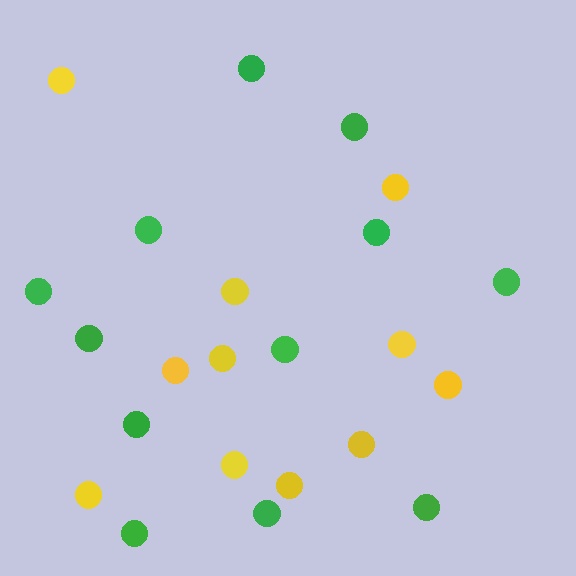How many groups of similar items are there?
There are 2 groups: one group of yellow circles (11) and one group of green circles (12).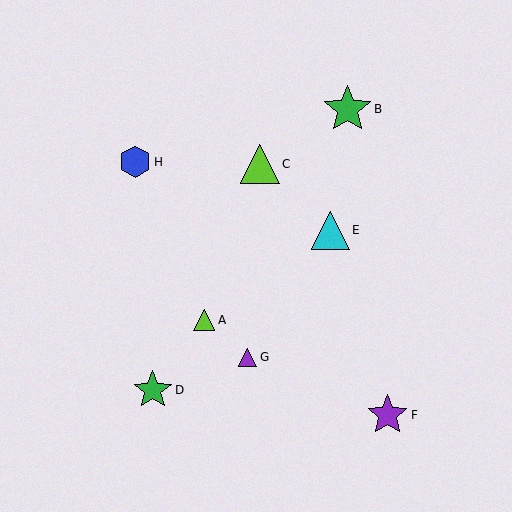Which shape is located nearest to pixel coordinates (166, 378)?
The green star (labeled D) at (153, 390) is nearest to that location.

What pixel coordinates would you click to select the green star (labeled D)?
Click at (153, 390) to select the green star D.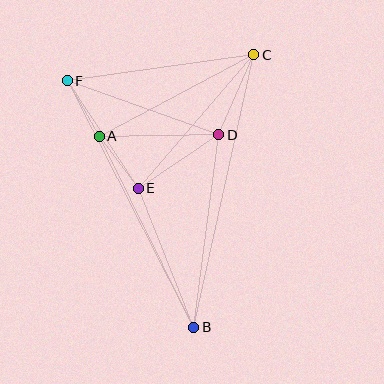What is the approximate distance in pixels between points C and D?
The distance between C and D is approximately 87 pixels.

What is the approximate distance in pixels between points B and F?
The distance between B and F is approximately 277 pixels.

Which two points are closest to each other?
Points A and F are closest to each other.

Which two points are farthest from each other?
Points B and C are farthest from each other.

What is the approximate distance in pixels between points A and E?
The distance between A and E is approximately 65 pixels.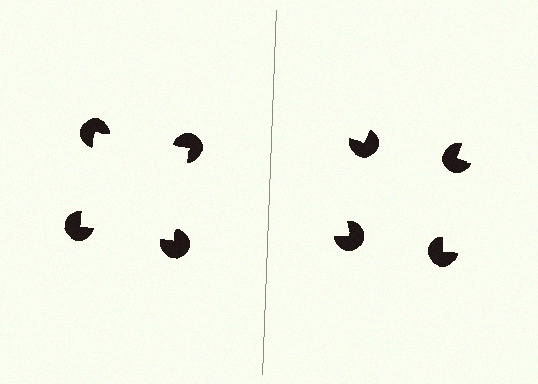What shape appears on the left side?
An illusory square.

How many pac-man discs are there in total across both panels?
8 — 4 on each side.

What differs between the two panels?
The pac-man discs are positioned identically on both sides; only the wedge orientations differ. On the left they align to a square; on the right they are misaligned.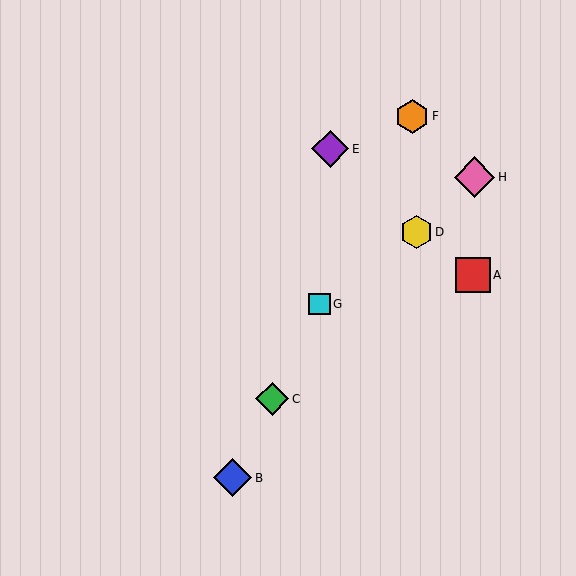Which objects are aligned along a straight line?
Objects B, C, F, G are aligned along a straight line.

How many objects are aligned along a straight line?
4 objects (B, C, F, G) are aligned along a straight line.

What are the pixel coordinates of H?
Object H is at (475, 177).